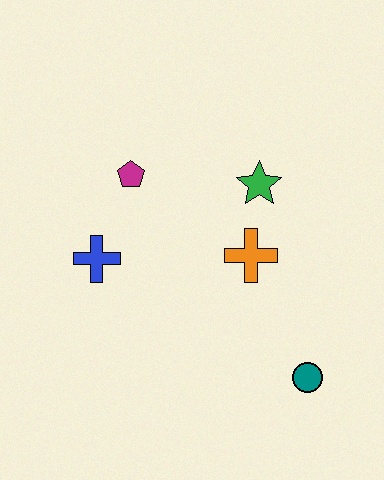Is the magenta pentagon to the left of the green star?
Yes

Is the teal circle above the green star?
No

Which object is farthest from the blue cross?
The teal circle is farthest from the blue cross.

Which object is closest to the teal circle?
The orange cross is closest to the teal circle.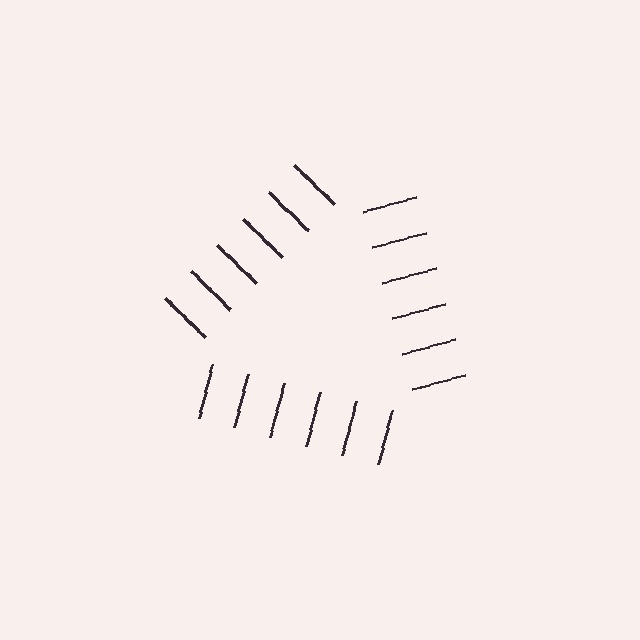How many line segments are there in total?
18 — 6 along each of the 3 edges.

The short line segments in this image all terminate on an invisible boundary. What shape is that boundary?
An illusory triangle — the line segments terminate on its edges but no continuous stroke is drawn.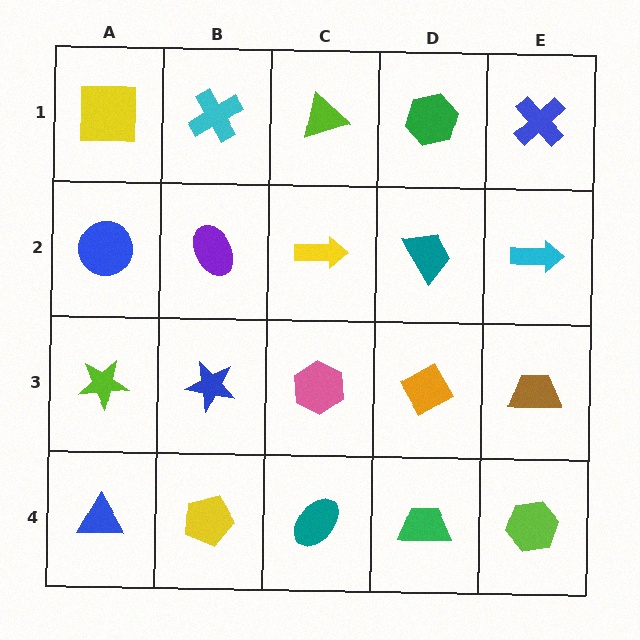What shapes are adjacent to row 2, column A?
A yellow square (row 1, column A), a lime star (row 3, column A), a purple ellipse (row 2, column B).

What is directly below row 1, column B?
A purple ellipse.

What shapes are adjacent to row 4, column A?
A lime star (row 3, column A), a yellow pentagon (row 4, column B).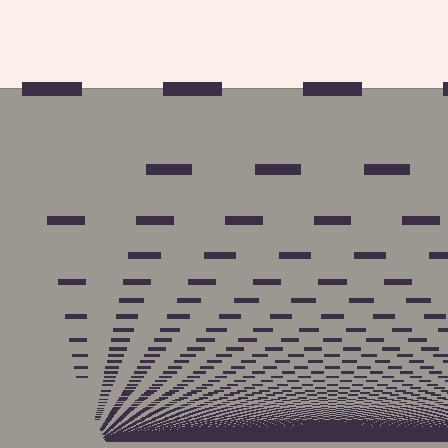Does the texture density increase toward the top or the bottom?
Density increases toward the bottom.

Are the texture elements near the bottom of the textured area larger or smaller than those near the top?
Smaller. The gradient is inverted — elements near the bottom are smaller and denser.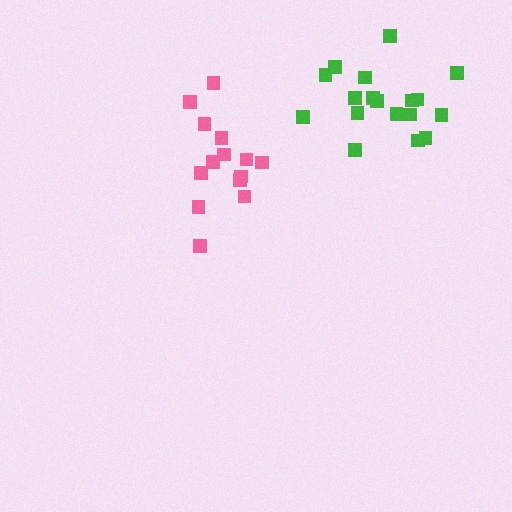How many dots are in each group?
Group 1: 18 dots, Group 2: 14 dots (32 total).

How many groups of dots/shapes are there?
There are 2 groups.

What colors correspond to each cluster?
The clusters are colored: green, pink.